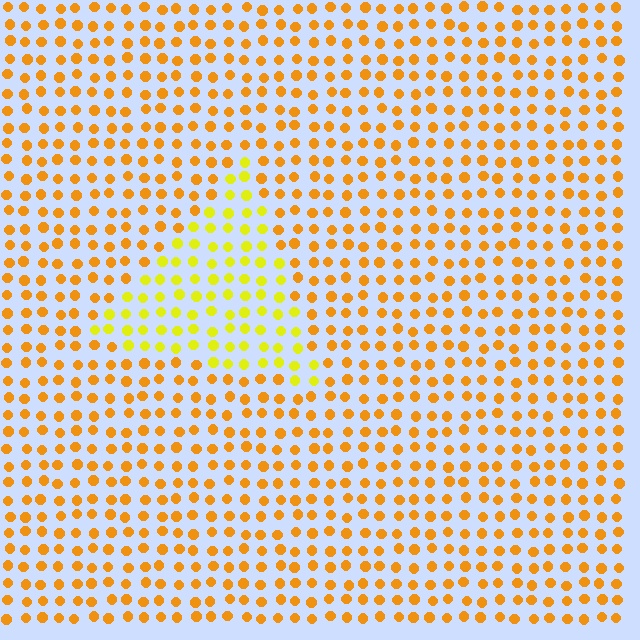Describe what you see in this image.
The image is filled with small orange elements in a uniform arrangement. A triangle-shaped region is visible where the elements are tinted to a slightly different hue, forming a subtle color boundary.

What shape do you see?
I see a triangle.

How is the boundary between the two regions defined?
The boundary is defined purely by a slight shift in hue (about 30 degrees). Spacing, size, and orientation are identical on both sides.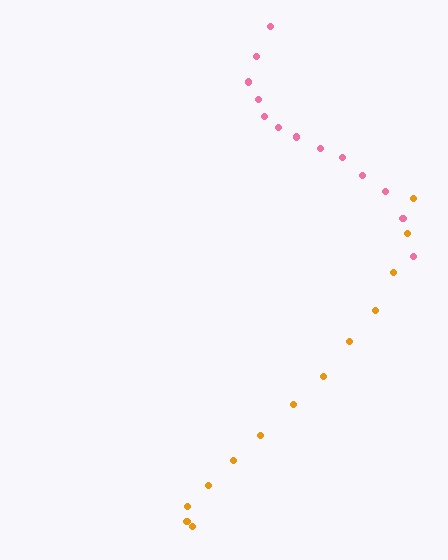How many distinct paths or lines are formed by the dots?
There are 2 distinct paths.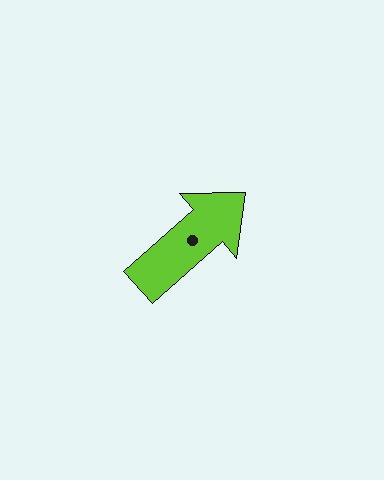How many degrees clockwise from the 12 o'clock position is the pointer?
Approximately 49 degrees.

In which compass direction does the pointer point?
Northeast.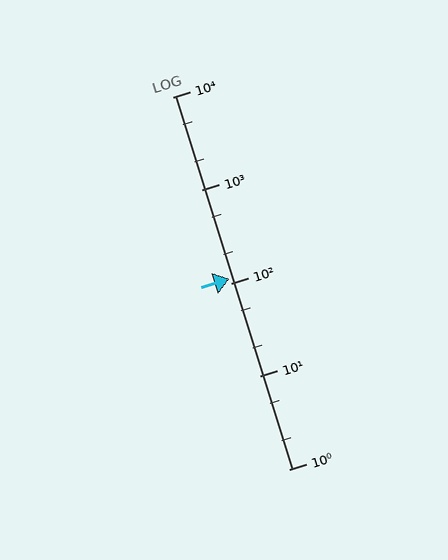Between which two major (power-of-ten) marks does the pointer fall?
The pointer is between 100 and 1000.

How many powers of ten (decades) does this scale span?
The scale spans 4 decades, from 1 to 10000.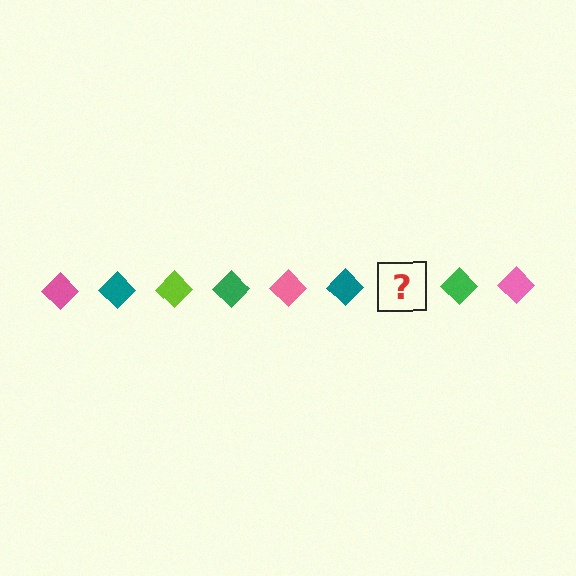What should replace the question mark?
The question mark should be replaced with a lime diamond.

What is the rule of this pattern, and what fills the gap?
The rule is that the pattern cycles through pink, teal, lime, green diamonds. The gap should be filled with a lime diamond.